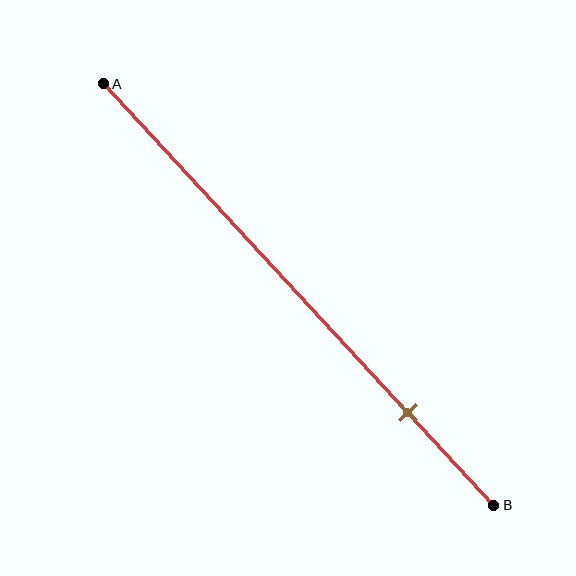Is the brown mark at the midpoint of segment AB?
No, the mark is at about 80% from A, not at the 50% midpoint.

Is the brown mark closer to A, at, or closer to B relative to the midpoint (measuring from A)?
The brown mark is closer to point B than the midpoint of segment AB.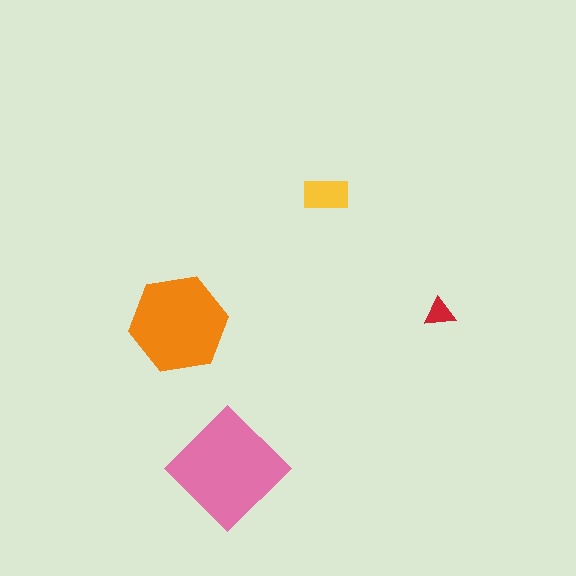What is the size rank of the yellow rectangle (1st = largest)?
3rd.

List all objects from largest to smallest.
The pink diamond, the orange hexagon, the yellow rectangle, the red triangle.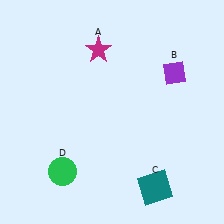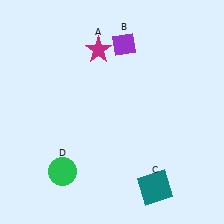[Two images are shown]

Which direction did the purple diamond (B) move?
The purple diamond (B) moved left.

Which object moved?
The purple diamond (B) moved left.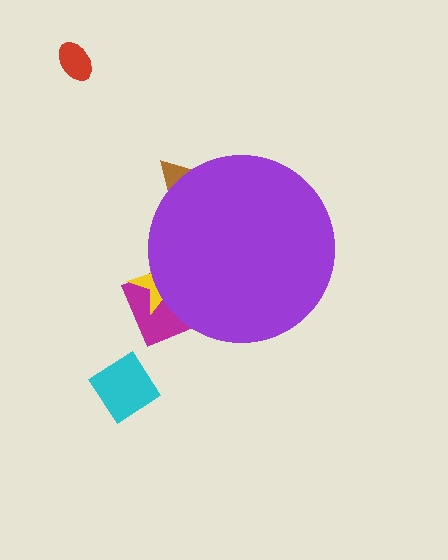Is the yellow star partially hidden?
Yes, the yellow star is partially hidden behind the purple circle.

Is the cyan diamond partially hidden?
No, the cyan diamond is fully visible.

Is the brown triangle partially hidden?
Yes, the brown triangle is partially hidden behind the purple circle.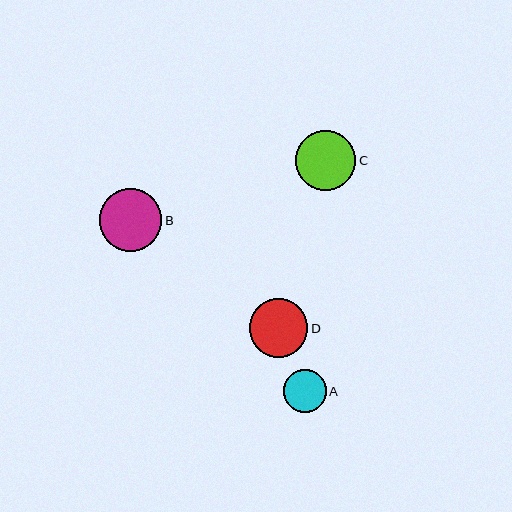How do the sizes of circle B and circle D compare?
Circle B and circle D are approximately the same size.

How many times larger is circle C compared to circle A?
Circle C is approximately 1.4 times the size of circle A.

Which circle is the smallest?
Circle A is the smallest with a size of approximately 42 pixels.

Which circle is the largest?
Circle B is the largest with a size of approximately 62 pixels.